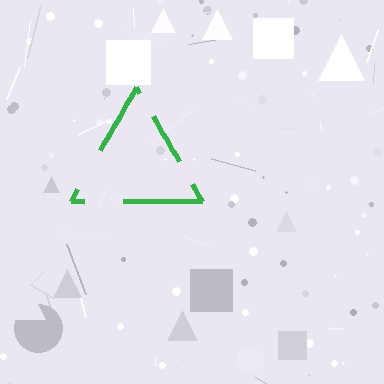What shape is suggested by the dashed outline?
The dashed outline suggests a triangle.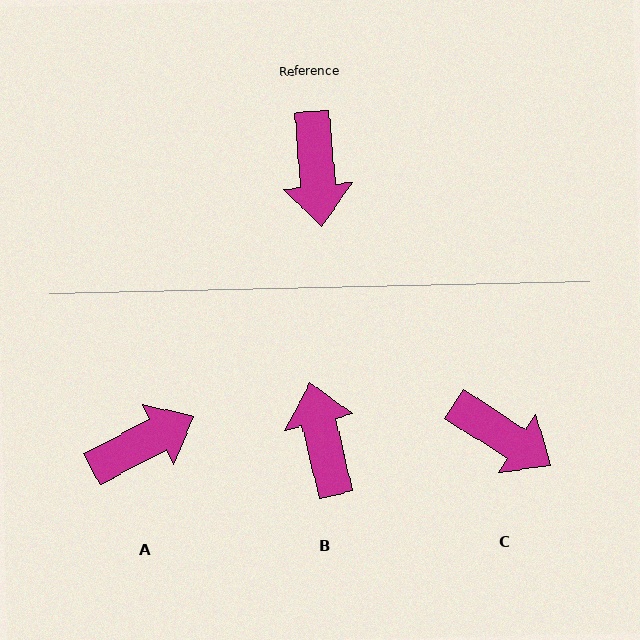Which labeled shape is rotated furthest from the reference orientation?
B, about 172 degrees away.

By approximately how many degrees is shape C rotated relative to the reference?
Approximately 52 degrees counter-clockwise.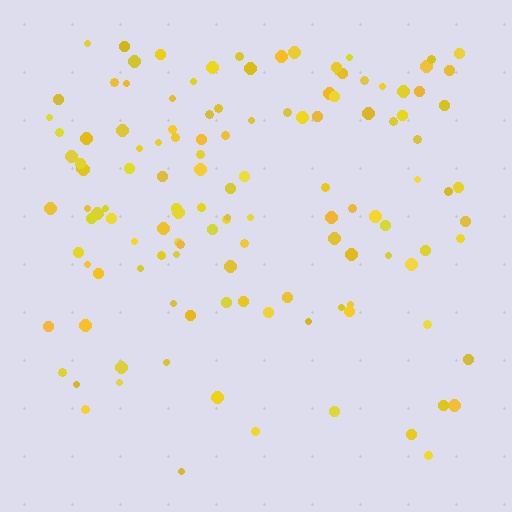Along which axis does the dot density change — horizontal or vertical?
Vertical.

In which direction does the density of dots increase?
From bottom to top, with the top side densest.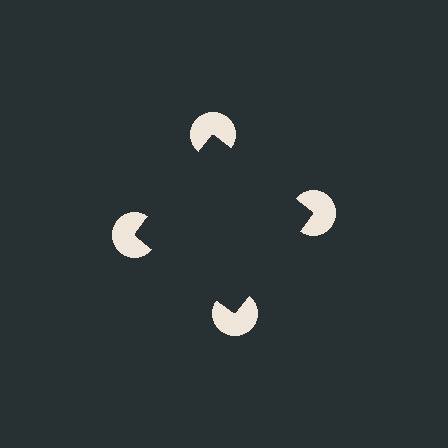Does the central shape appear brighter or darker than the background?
It typically appears slightly darker than the background, even though no actual brightness change is drawn.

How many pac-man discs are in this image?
There are 4 — one at each vertex of the illusory square.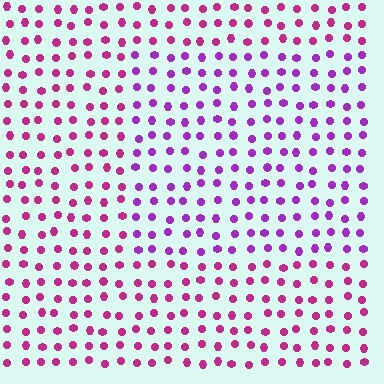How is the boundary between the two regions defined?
The boundary is defined purely by a slight shift in hue (about 34 degrees). Spacing, size, and orientation are identical on both sides.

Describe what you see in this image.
The image is filled with small magenta elements in a uniform arrangement. A rectangle-shaped region is visible where the elements are tinted to a slightly different hue, forming a subtle color boundary.